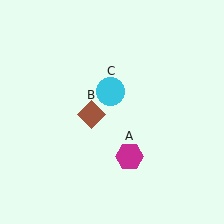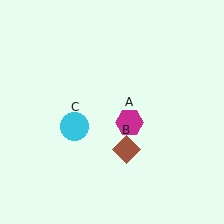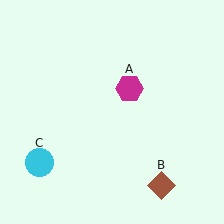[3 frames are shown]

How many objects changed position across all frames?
3 objects changed position: magenta hexagon (object A), brown diamond (object B), cyan circle (object C).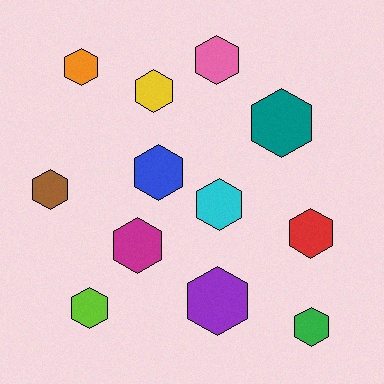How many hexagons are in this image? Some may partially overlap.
There are 12 hexagons.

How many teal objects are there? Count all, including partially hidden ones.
There is 1 teal object.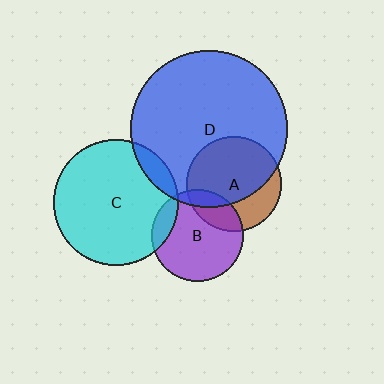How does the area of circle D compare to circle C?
Approximately 1.6 times.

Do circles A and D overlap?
Yes.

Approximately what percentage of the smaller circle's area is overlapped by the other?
Approximately 65%.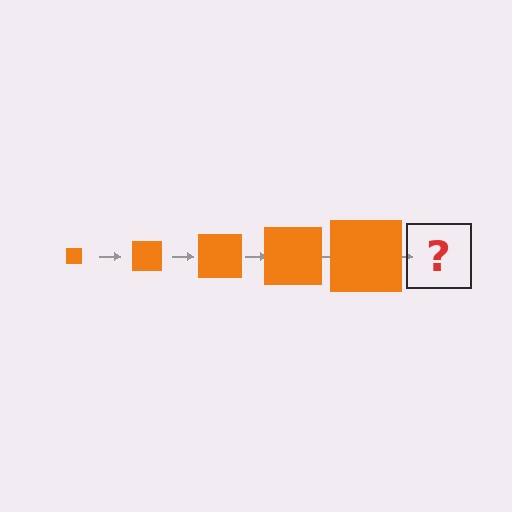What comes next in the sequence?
The next element should be an orange square, larger than the previous one.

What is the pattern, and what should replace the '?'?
The pattern is that the square gets progressively larger each step. The '?' should be an orange square, larger than the previous one.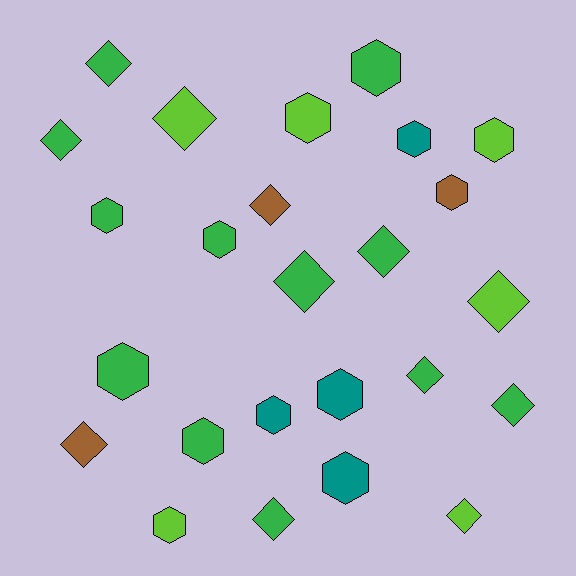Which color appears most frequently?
Green, with 12 objects.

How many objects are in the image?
There are 25 objects.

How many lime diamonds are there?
There are 3 lime diamonds.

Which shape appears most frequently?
Hexagon, with 13 objects.